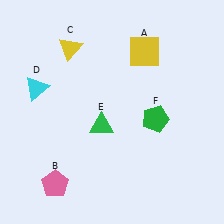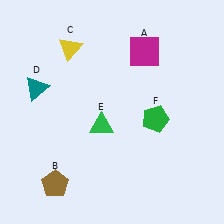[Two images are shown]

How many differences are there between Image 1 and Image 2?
There are 3 differences between the two images.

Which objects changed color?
A changed from yellow to magenta. B changed from pink to brown. D changed from cyan to teal.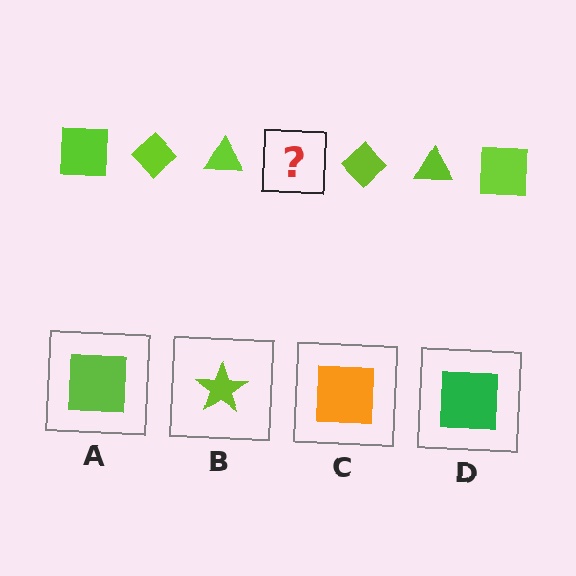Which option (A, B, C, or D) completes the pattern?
A.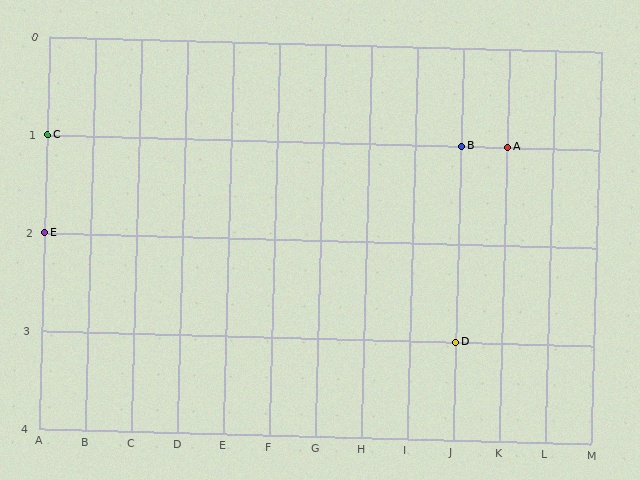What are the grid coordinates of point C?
Point C is at grid coordinates (A, 1).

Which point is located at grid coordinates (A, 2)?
Point E is at (A, 2).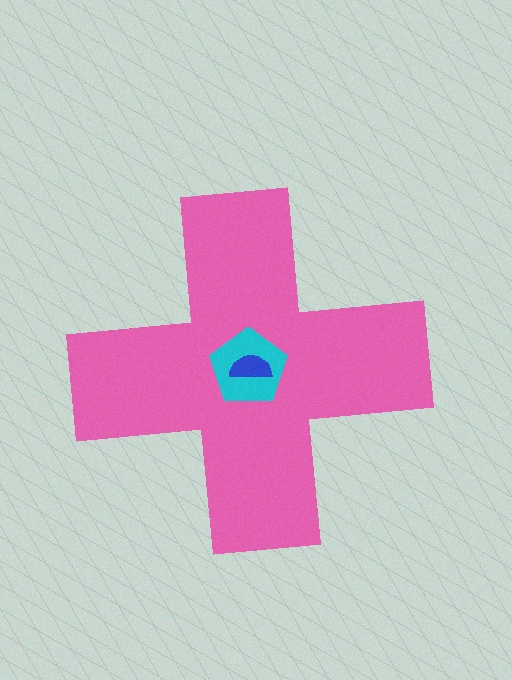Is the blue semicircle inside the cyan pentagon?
Yes.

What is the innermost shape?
The blue semicircle.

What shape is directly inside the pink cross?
The cyan pentagon.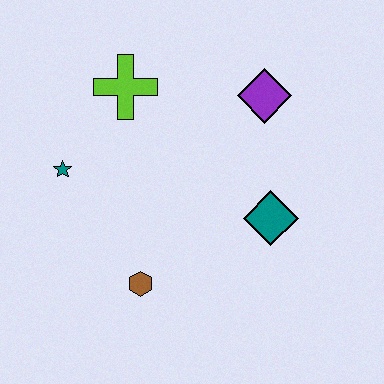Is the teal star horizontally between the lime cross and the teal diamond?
No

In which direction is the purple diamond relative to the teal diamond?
The purple diamond is above the teal diamond.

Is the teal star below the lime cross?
Yes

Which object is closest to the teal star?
The lime cross is closest to the teal star.